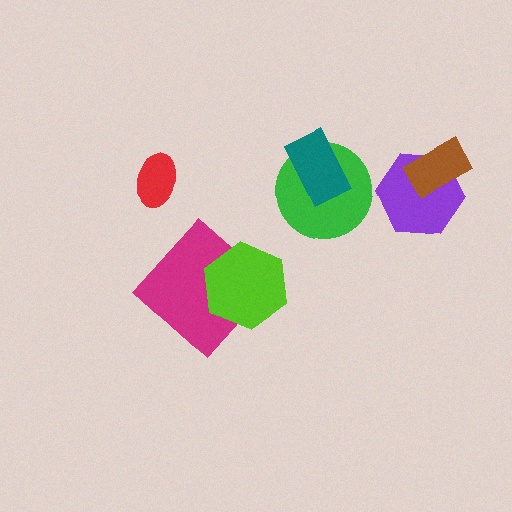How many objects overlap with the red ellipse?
0 objects overlap with the red ellipse.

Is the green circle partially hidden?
Yes, it is partially covered by another shape.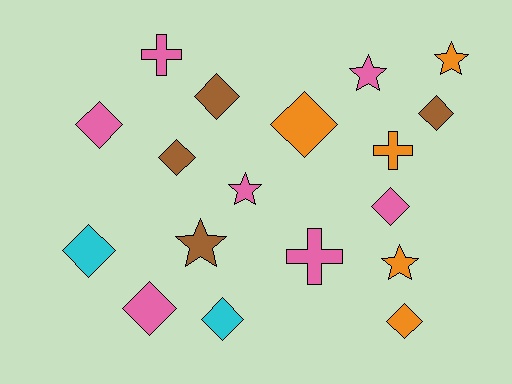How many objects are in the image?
There are 18 objects.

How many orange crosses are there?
There is 1 orange cross.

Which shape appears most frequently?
Diamond, with 10 objects.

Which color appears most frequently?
Pink, with 7 objects.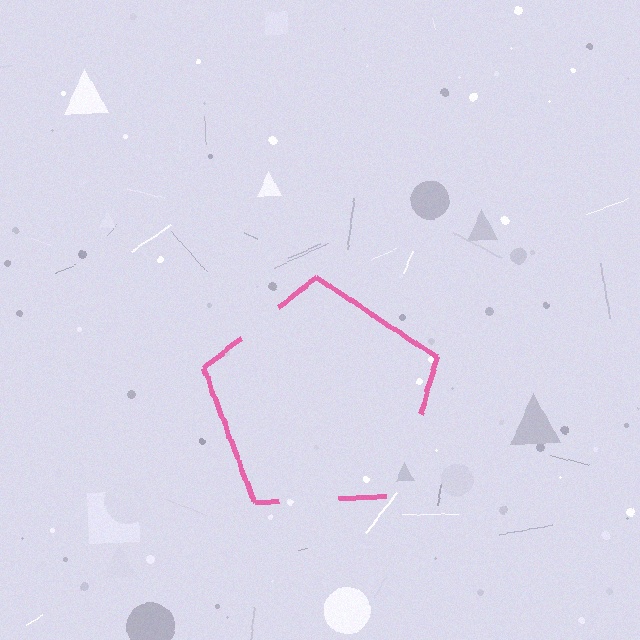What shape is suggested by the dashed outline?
The dashed outline suggests a pentagon.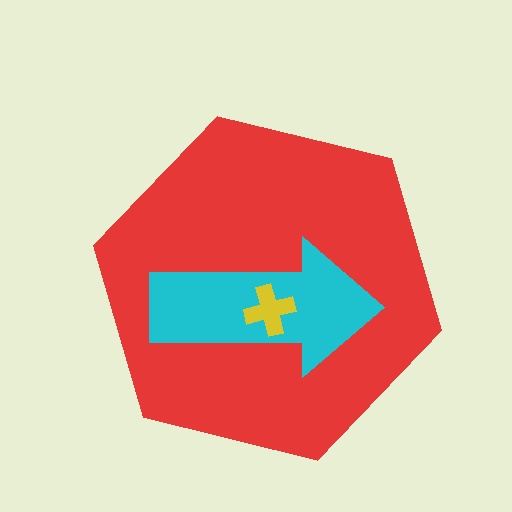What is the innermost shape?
The yellow cross.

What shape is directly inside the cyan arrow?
The yellow cross.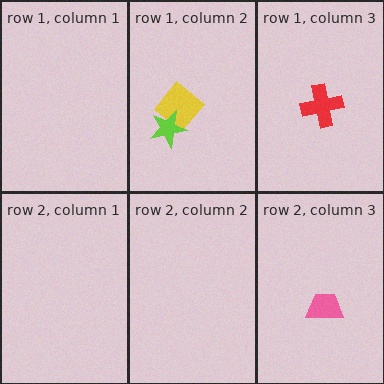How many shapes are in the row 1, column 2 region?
2.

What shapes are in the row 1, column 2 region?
The yellow diamond, the lime star.